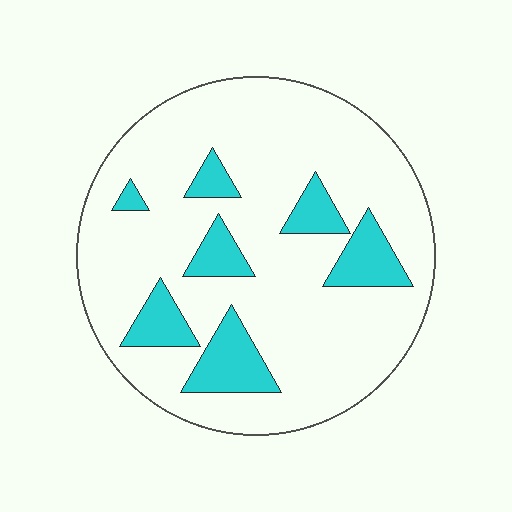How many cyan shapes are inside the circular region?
7.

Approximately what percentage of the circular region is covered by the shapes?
Approximately 20%.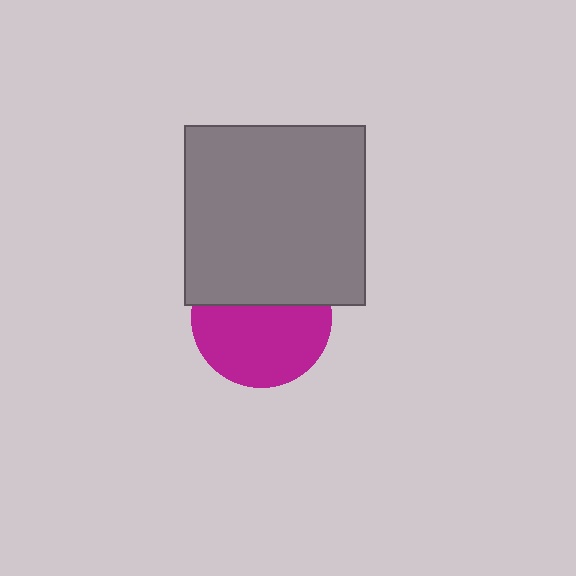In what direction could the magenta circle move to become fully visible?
The magenta circle could move down. That would shift it out from behind the gray square entirely.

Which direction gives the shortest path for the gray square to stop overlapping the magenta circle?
Moving up gives the shortest separation.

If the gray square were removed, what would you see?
You would see the complete magenta circle.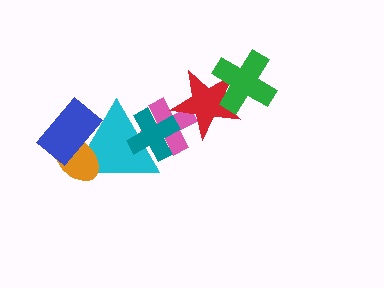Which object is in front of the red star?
The green cross is in front of the red star.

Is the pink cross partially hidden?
Yes, it is partially covered by another shape.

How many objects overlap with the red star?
2 objects overlap with the red star.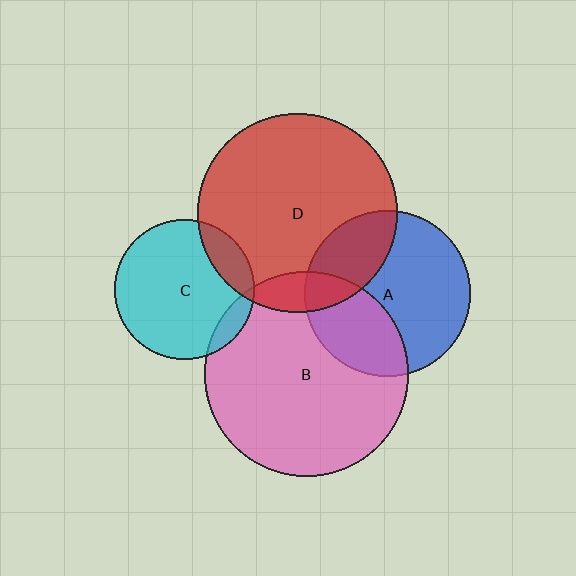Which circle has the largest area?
Circle B (pink).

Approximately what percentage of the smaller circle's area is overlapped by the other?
Approximately 10%.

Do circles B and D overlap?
Yes.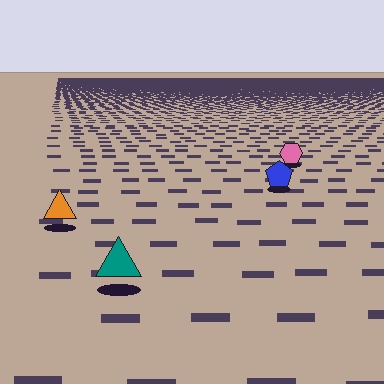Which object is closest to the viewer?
The teal triangle is closest. The texture marks near it are larger and more spread out.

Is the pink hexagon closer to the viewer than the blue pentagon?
No. The blue pentagon is closer — you can tell from the texture gradient: the ground texture is coarser near it.